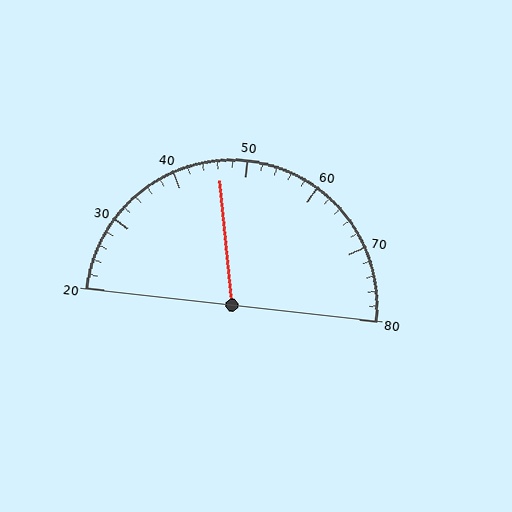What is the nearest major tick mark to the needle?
The nearest major tick mark is 50.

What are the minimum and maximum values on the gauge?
The gauge ranges from 20 to 80.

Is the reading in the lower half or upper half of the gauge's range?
The reading is in the lower half of the range (20 to 80).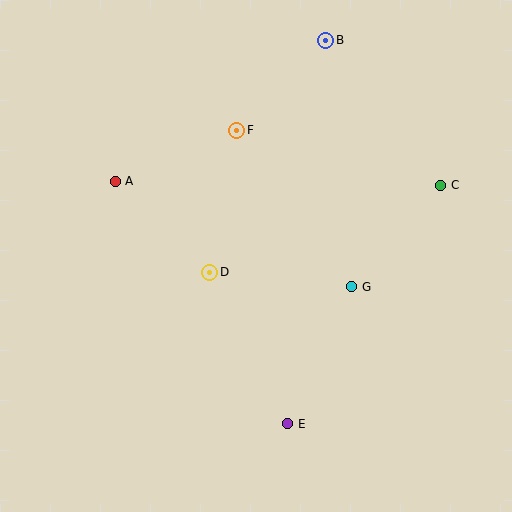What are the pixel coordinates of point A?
Point A is at (115, 181).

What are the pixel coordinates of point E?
Point E is at (288, 424).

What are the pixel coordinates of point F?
Point F is at (237, 130).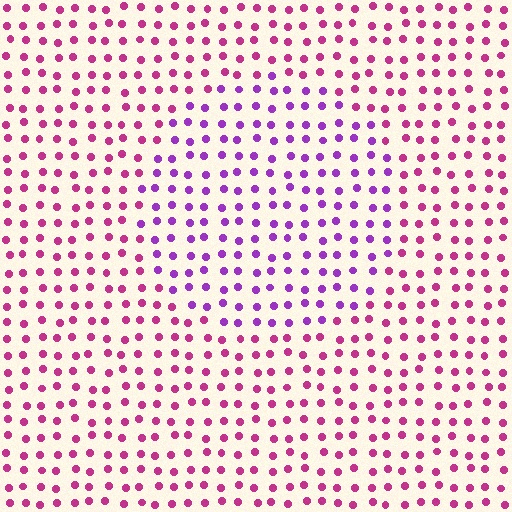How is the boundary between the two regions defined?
The boundary is defined purely by a slight shift in hue (about 38 degrees). Spacing, size, and orientation are identical on both sides.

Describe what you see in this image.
The image is filled with small magenta elements in a uniform arrangement. A circle-shaped region is visible where the elements are tinted to a slightly different hue, forming a subtle color boundary.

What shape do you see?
I see a circle.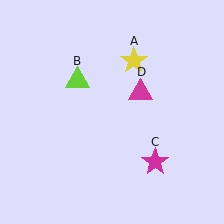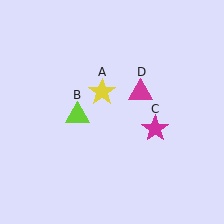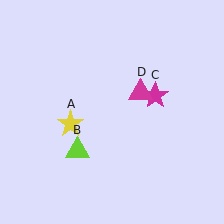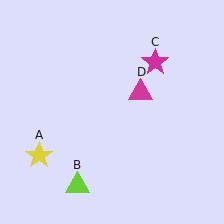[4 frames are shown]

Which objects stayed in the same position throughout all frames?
Magenta triangle (object D) remained stationary.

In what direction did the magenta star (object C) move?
The magenta star (object C) moved up.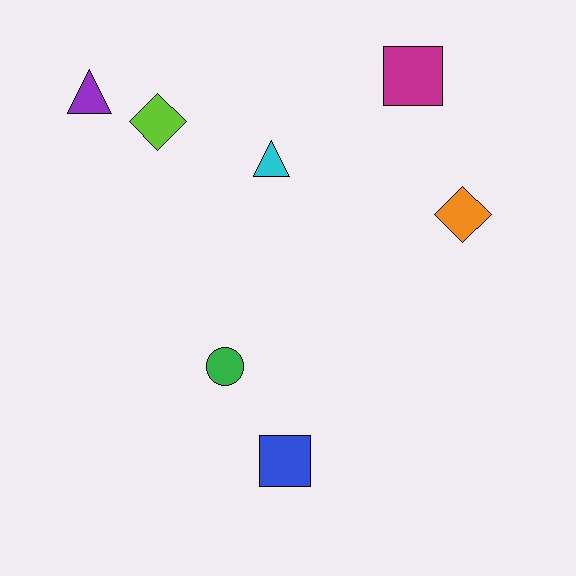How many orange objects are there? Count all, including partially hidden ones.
There is 1 orange object.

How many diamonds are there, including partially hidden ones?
There are 2 diamonds.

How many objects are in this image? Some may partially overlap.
There are 7 objects.